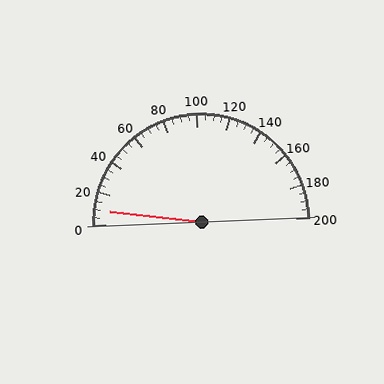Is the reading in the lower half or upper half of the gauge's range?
The reading is in the lower half of the range (0 to 200).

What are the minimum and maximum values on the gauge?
The gauge ranges from 0 to 200.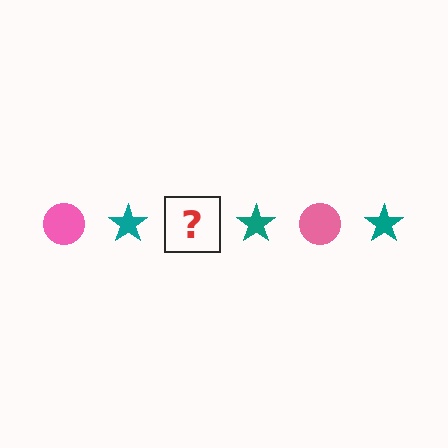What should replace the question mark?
The question mark should be replaced with a pink circle.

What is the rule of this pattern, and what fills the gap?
The rule is that the pattern alternates between pink circle and teal star. The gap should be filled with a pink circle.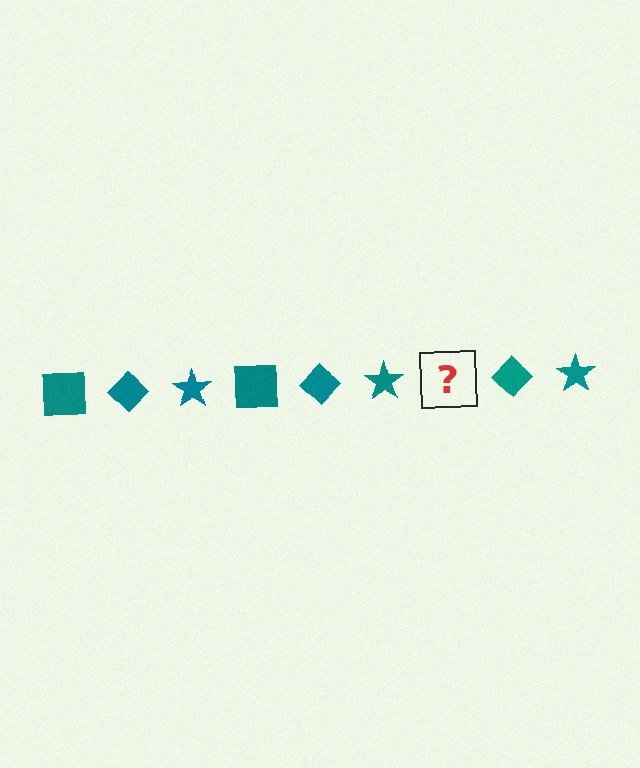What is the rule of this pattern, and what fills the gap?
The rule is that the pattern cycles through square, diamond, star shapes in teal. The gap should be filled with a teal square.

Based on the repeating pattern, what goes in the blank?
The blank should be a teal square.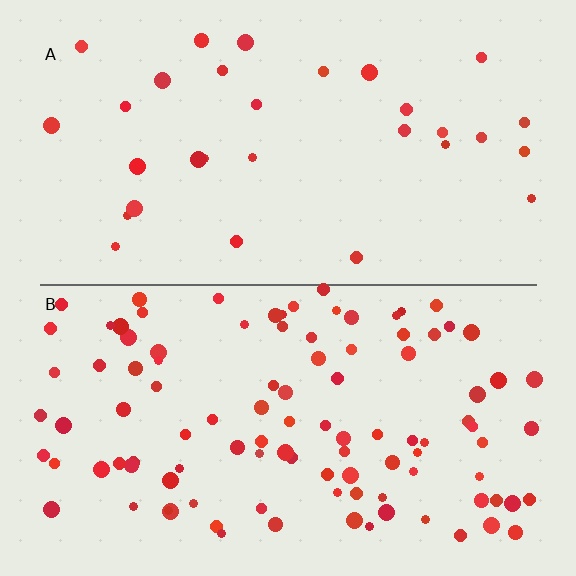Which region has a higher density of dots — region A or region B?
B (the bottom).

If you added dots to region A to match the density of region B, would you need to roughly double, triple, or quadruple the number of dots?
Approximately triple.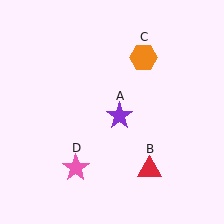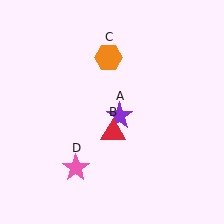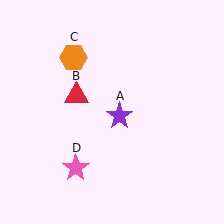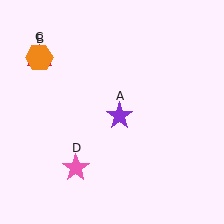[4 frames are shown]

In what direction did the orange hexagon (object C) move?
The orange hexagon (object C) moved left.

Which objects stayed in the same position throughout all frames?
Purple star (object A) and pink star (object D) remained stationary.